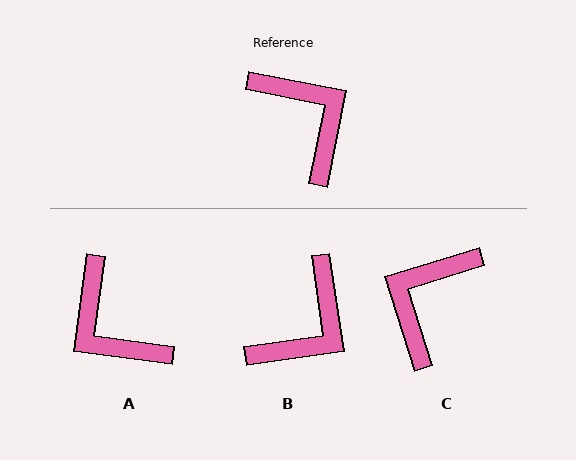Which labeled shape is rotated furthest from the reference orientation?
A, about 176 degrees away.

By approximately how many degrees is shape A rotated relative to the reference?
Approximately 176 degrees clockwise.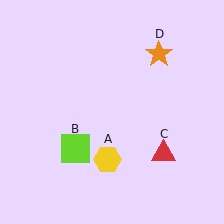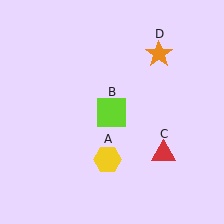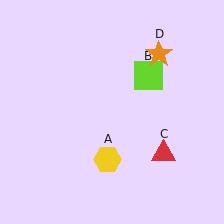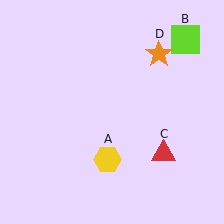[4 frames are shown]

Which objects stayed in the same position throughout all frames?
Yellow hexagon (object A) and red triangle (object C) and orange star (object D) remained stationary.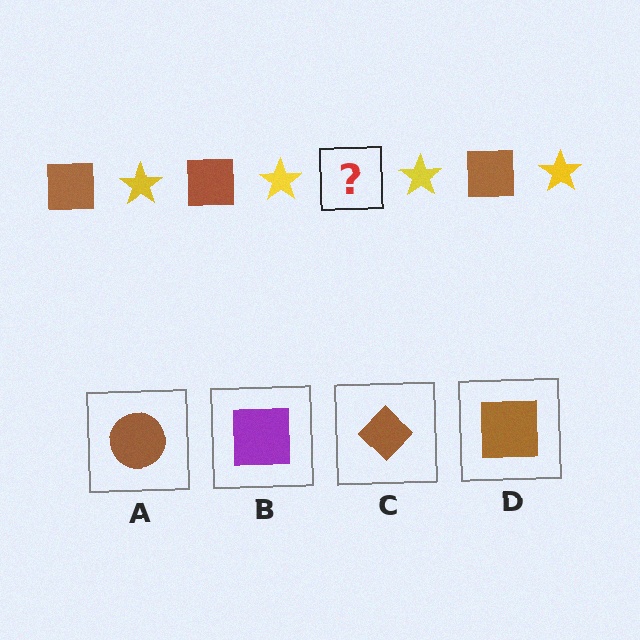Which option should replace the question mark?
Option D.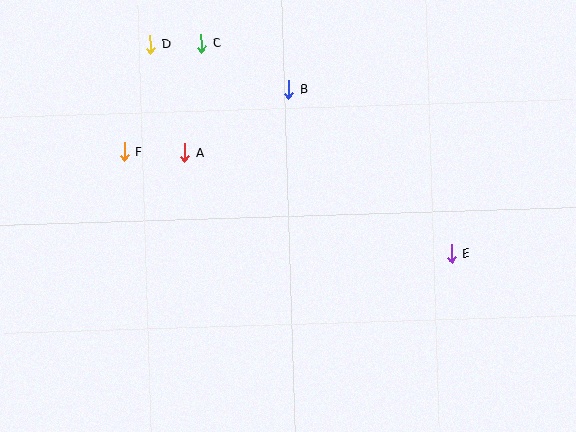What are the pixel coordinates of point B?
Point B is at (289, 90).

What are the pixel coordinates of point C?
Point C is at (202, 43).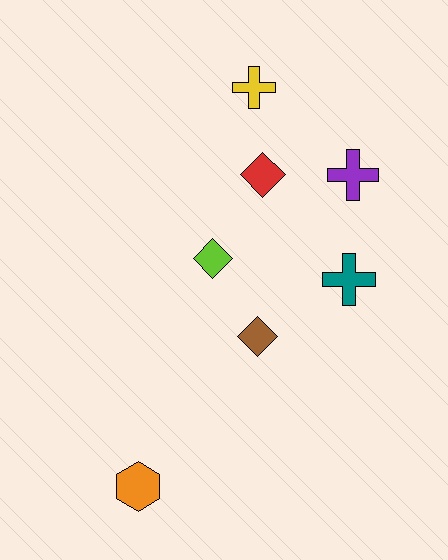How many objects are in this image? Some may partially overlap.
There are 7 objects.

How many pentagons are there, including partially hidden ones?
There are no pentagons.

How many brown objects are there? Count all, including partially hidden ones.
There is 1 brown object.